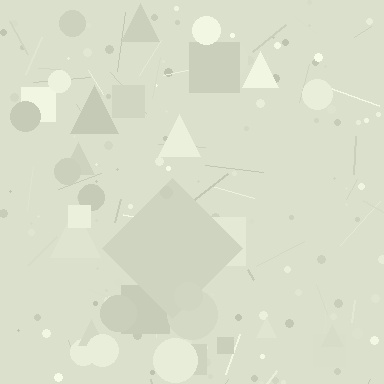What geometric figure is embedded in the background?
A diamond is embedded in the background.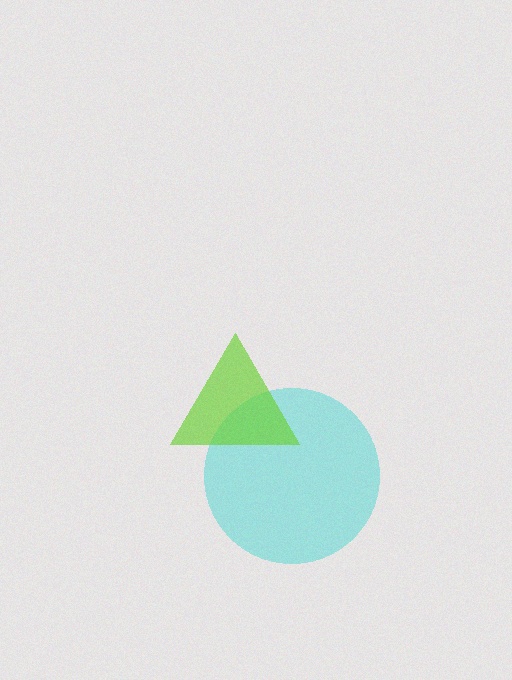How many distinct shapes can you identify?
There are 2 distinct shapes: a cyan circle, a lime triangle.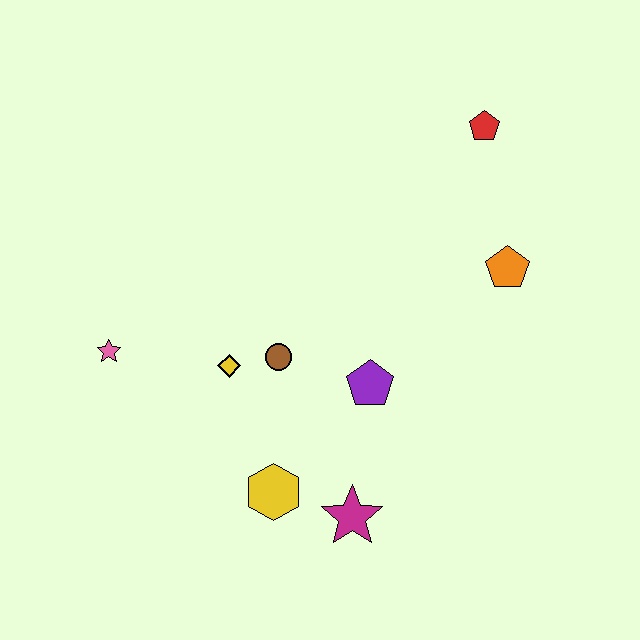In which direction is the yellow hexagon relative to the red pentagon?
The yellow hexagon is below the red pentagon.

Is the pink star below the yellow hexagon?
No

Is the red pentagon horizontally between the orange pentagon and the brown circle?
Yes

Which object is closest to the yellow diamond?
The brown circle is closest to the yellow diamond.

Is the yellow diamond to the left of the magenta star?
Yes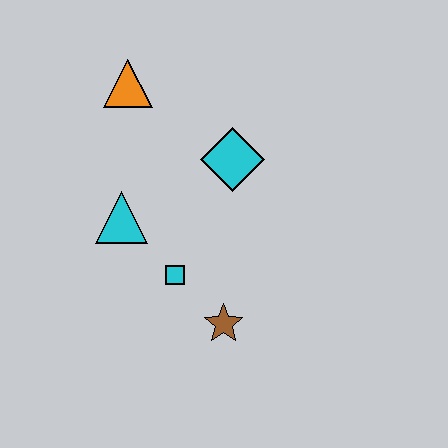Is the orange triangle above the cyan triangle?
Yes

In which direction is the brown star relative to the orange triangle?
The brown star is below the orange triangle.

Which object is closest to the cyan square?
The brown star is closest to the cyan square.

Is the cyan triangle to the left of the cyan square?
Yes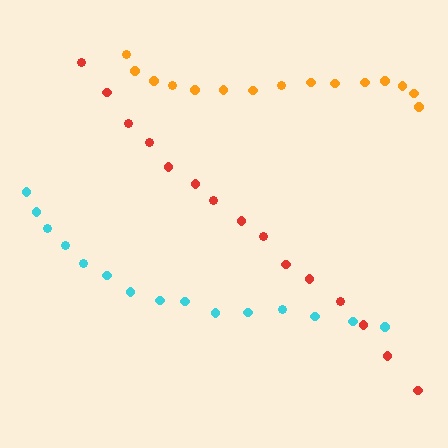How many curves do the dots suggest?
There are 3 distinct paths.